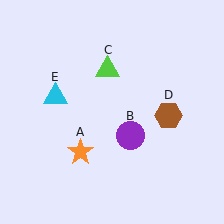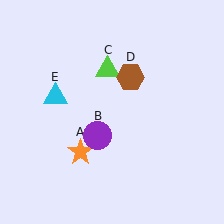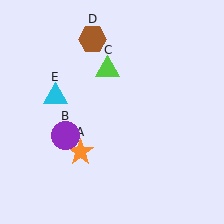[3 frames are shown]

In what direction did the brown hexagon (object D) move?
The brown hexagon (object D) moved up and to the left.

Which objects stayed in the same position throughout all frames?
Orange star (object A) and lime triangle (object C) and cyan triangle (object E) remained stationary.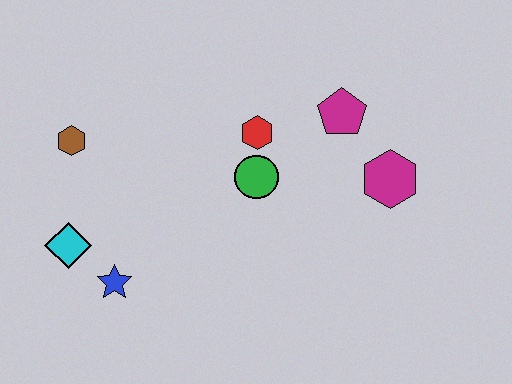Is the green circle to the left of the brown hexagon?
No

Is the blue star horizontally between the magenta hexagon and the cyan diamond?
Yes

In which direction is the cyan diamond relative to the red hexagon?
The cyan diamond is to the left of the red hexagon.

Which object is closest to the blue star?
The cyan diamond is closest to the blue star.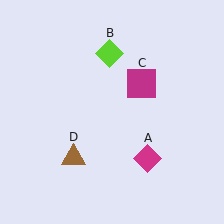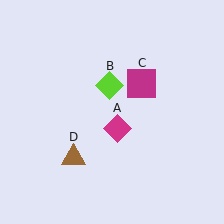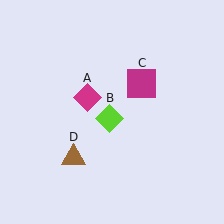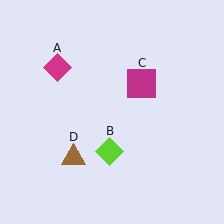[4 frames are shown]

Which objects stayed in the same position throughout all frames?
Magenta square (object C) and brown triangle (object D) remained stationary.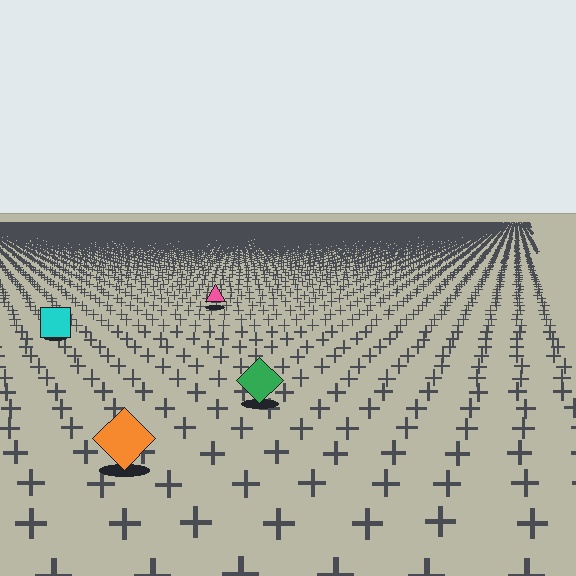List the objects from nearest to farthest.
From nearest to farthest: the orange diamond, the green diamond, the cyan square, the pink triangle.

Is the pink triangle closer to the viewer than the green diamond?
No. The green diamond is closer — you can tell from the texture gradient: the ground texture is coarser near it.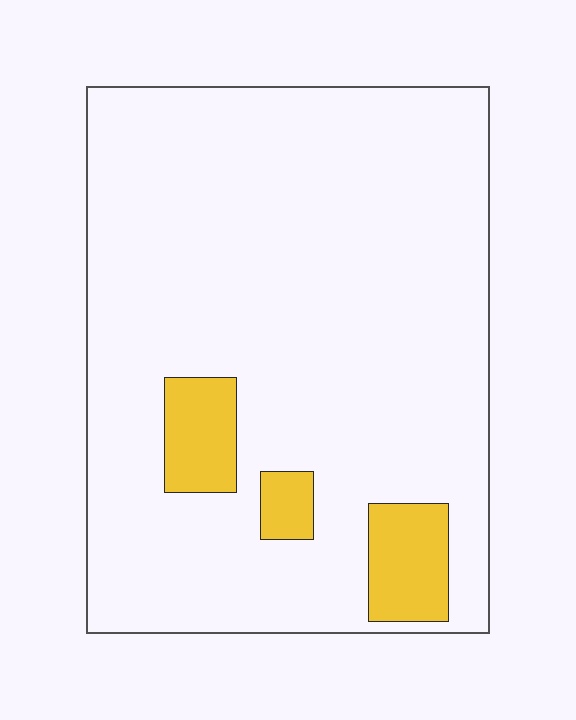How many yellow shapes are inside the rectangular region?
3.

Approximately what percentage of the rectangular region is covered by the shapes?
Approximately 10%.